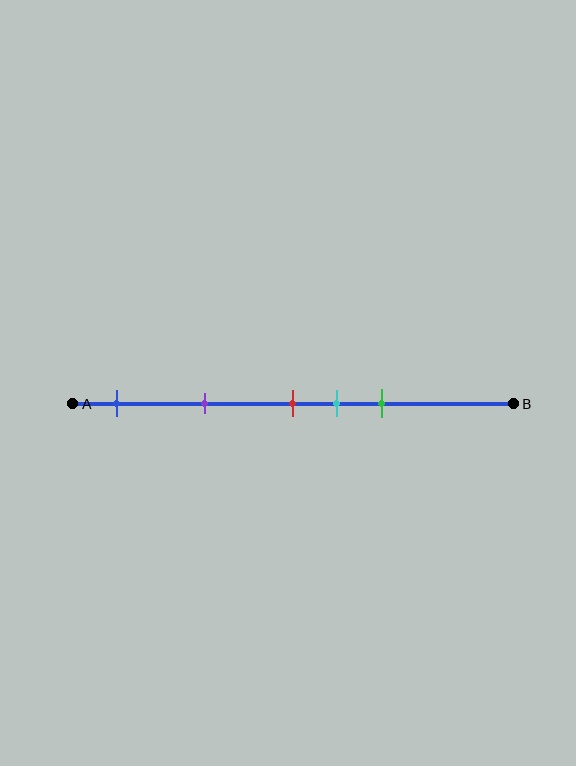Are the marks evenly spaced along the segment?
No, the marks are not evenly spaced.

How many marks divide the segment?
There are 5 marks dividing the segment.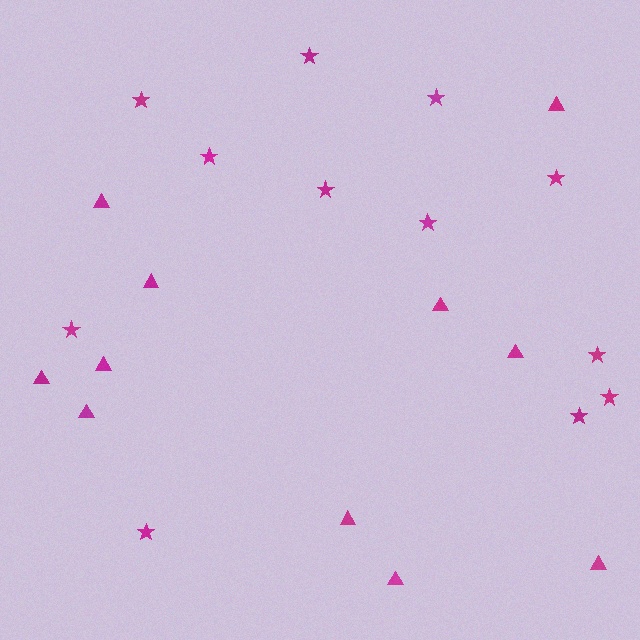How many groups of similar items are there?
There are 2 groups: one group of triangles (11) and one group of stars (12).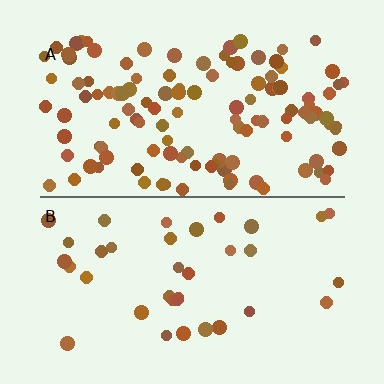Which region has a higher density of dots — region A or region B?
A (the top).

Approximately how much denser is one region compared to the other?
Approximately 3.3× — region A over region B.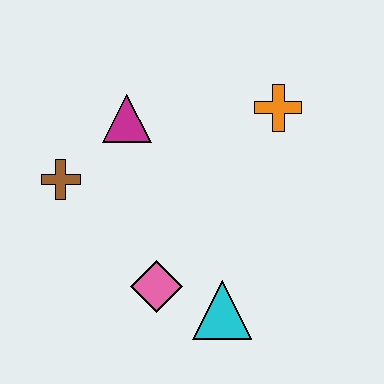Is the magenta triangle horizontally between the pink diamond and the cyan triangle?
No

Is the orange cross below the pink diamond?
No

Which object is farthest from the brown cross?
The orange cross is farthest from the brown cross.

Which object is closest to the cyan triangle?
The pink diamond is closest to the cyan triangle.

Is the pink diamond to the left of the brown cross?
No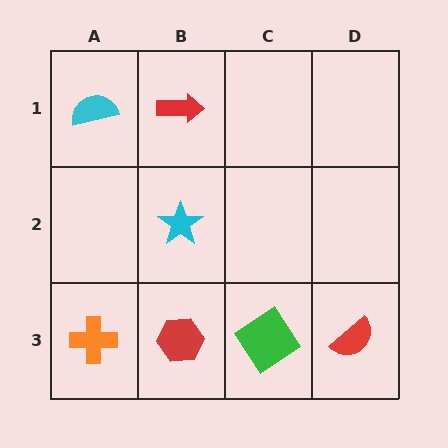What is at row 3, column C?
A green diamond.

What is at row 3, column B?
A red hexagon.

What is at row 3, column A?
An orange cross.